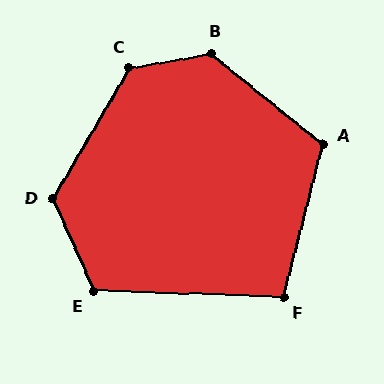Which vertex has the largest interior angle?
B, at approximately 132 degrees.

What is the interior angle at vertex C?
Approximately 130 degrees (obtuse).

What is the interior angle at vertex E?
Approximately 116 degrees (obtuse).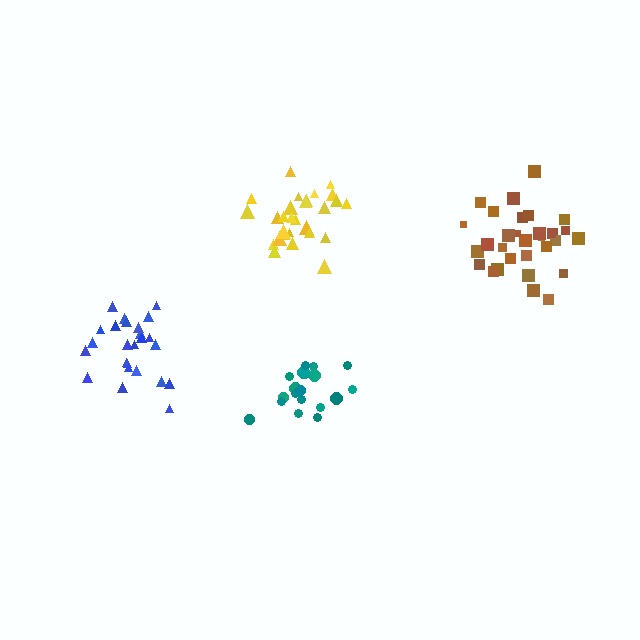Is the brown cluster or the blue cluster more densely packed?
Blue.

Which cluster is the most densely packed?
Blue.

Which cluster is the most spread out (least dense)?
Teal.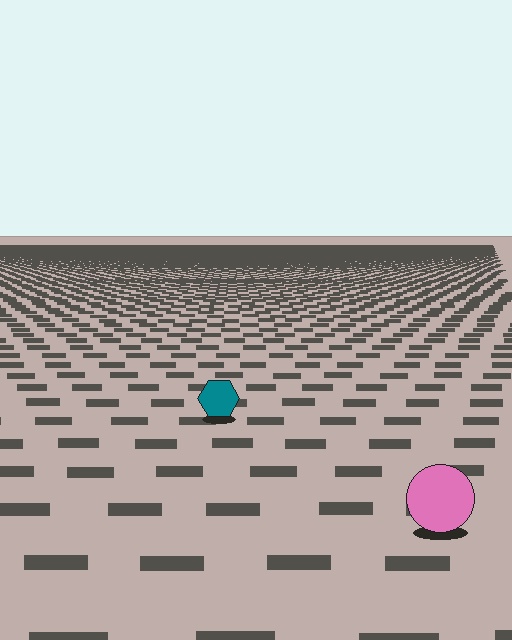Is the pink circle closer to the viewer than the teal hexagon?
Yes. The pink circle is closer — you can tell from the texture gradient: the ground texture is coarser near it.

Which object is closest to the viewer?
The pink circle is closest. The texture marks near it are larger and more spread out.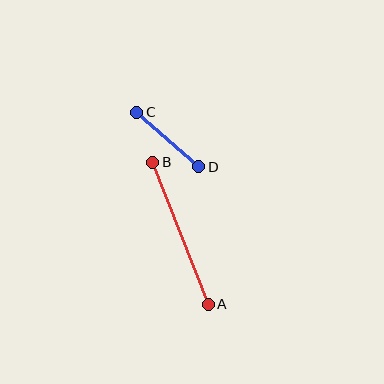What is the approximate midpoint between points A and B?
The midpoint is at approximately (180, 233) pixels.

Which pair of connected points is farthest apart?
Points A and B are farthest apart.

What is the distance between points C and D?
The distance is approximately 82 pixels.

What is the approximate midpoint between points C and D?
The midpoint is at approximately (168, 140) pixels.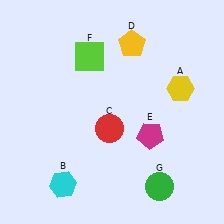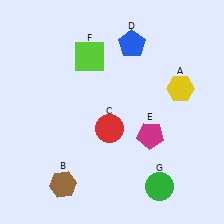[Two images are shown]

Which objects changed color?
B changed from cyan to brown. D changed from yellow to blue.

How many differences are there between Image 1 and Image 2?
There are 2 differences between the two images.